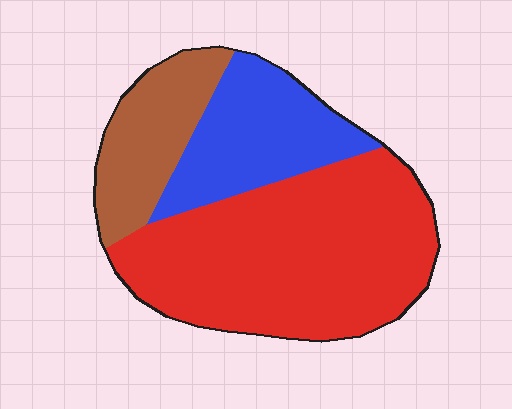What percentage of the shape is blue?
Blue covers 24% of the shape.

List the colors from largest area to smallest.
From largest to smallest: red, blue, brown.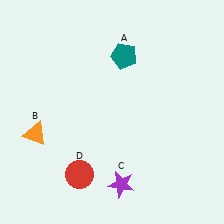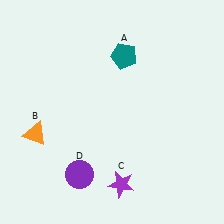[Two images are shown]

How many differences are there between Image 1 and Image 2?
There is 1 difference between the two images.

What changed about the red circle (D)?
In Image 1, D is red. In Image 2, it changed to purple.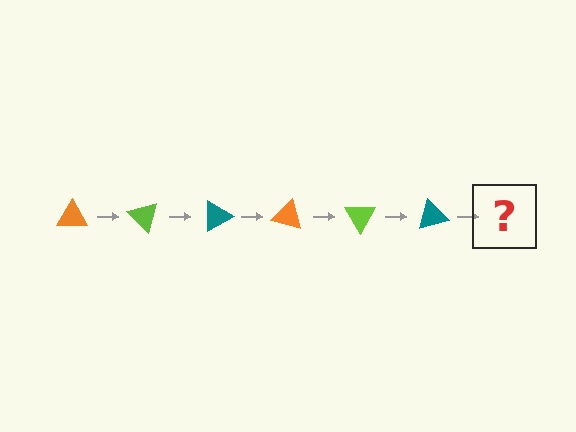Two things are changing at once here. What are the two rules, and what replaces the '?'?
The two rules are that it rotates 45 degrees each step and the color cycles through orange, lime, and teal. The '?' should be an orange triangle, rotated 270 degrees from the start.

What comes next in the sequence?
The next element should be an orange triangle, rotated 270 degrees from the start.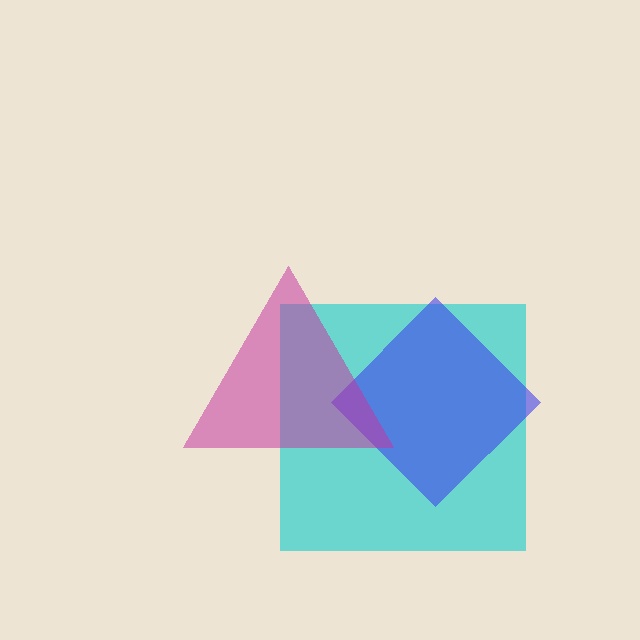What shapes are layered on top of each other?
The layered shapes are: a cyan square, a blue diamond, a magenta triangle.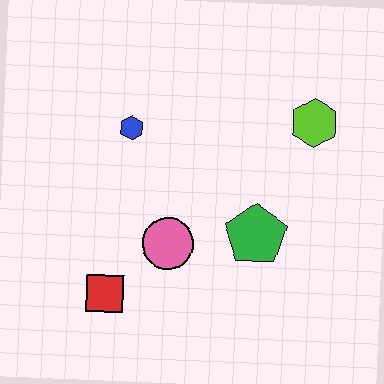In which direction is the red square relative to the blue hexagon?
The red square is below the blue hexagon.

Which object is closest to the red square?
The pink circle is closest to the red square.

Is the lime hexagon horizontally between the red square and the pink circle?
No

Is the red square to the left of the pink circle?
Yes